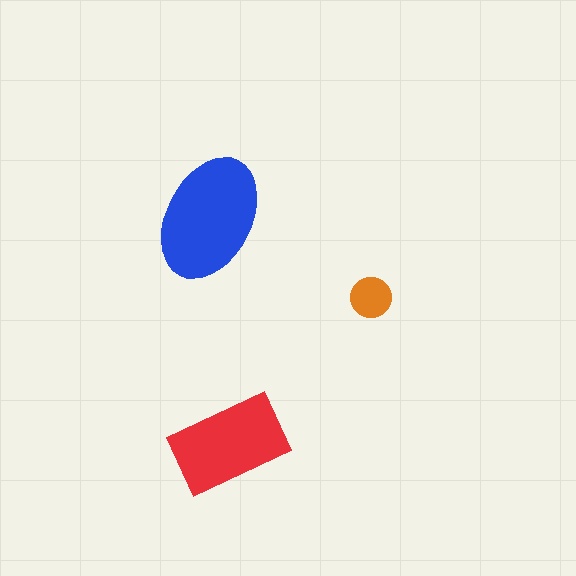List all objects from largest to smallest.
The blue ellipse, the red rectangle, the orange circle.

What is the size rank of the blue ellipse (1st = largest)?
1st.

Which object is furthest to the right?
The orange circle is rightmost.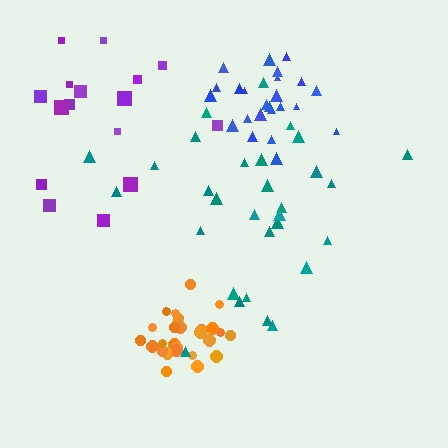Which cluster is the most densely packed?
Orange.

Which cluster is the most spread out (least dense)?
Purple.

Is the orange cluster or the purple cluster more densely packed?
Orange.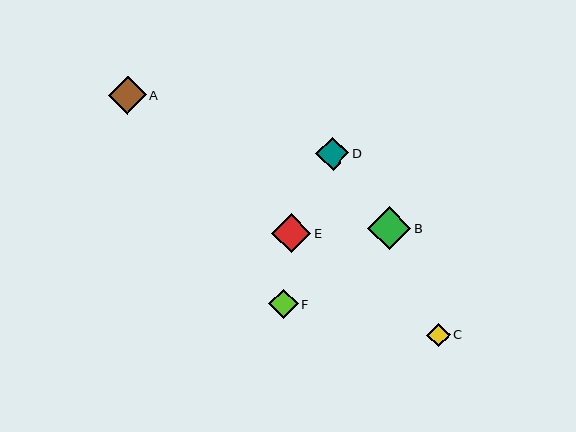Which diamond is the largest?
Diamond B is the largest with a size of approximately 43 pixels.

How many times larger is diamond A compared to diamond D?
Diamond A is approximately 1.1 times the size of diamond D.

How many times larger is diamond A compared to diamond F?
Diamond A is approximately 1.3 times the size of diamond F.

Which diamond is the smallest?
Diamond C is the smallest with a size of approximately 24 pixels.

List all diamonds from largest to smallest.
From largest to smallest: B, E, A, D, F, C.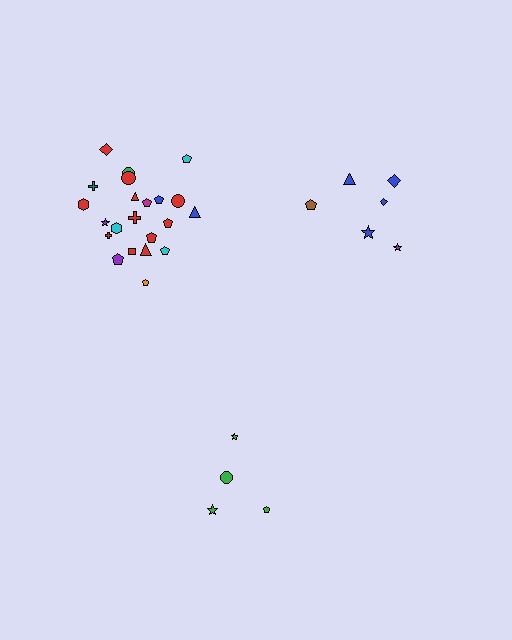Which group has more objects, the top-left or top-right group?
The top-left group.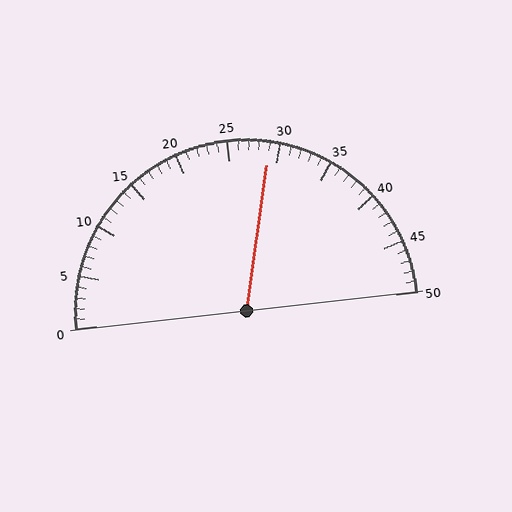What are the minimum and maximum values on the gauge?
The gauge ranges from 0 to 50.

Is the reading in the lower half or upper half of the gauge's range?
The reading is in the upper half of the range (0 to 50).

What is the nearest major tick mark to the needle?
The nearest major tick mark is 30.